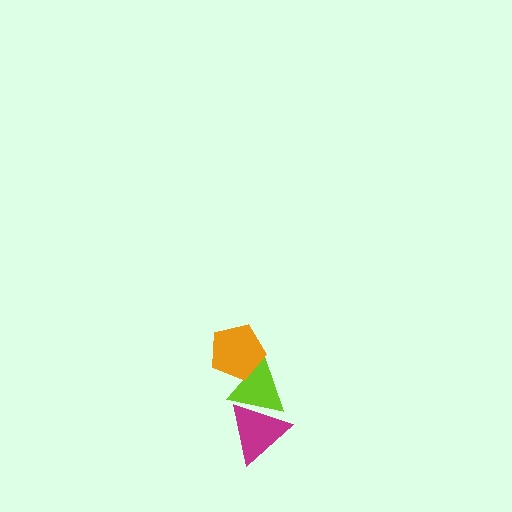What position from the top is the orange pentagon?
The orange pentagon is 1st from the top.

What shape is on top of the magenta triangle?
The lime triangle is on top of the magenta triangle.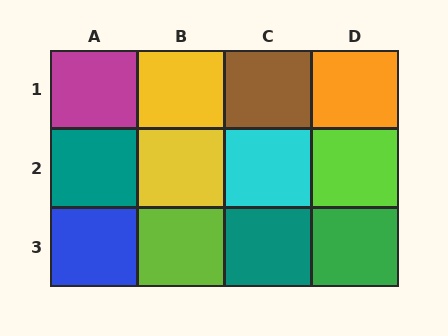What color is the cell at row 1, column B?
Yellow.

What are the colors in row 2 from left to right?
Teal, yellow, cyan, lime.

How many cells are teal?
2 cells are teal.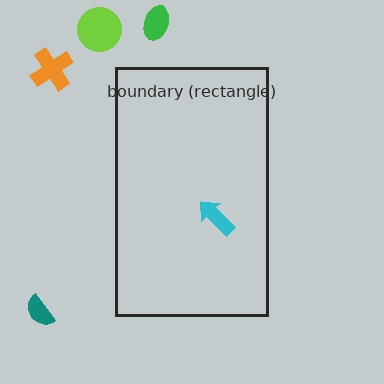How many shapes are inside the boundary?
1 inside, 4 outside.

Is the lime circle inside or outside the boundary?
Outside.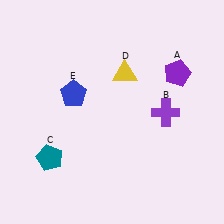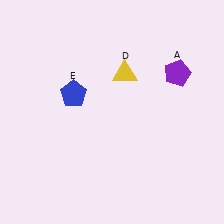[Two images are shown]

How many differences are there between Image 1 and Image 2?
There are 2 differences between the two images.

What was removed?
The teal pentagon (C), the purple cross (B) were removed in Image 2.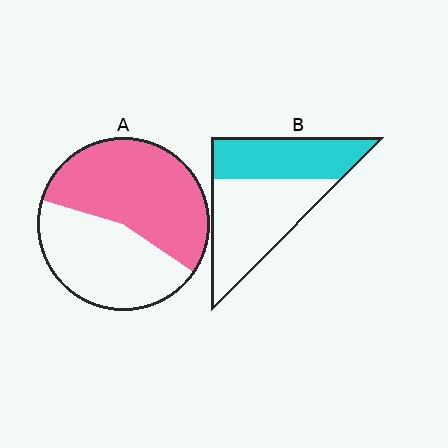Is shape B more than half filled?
No.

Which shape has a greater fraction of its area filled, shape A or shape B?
Shape A.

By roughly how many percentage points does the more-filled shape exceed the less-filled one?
By roughly 15 percentage points (A over B).